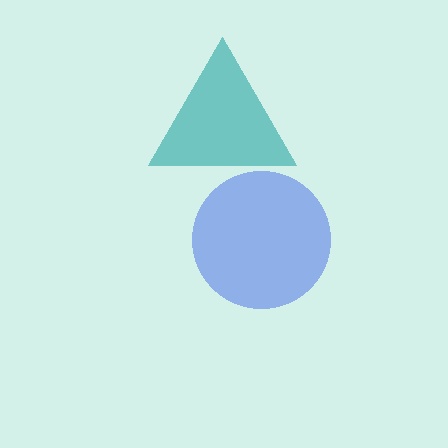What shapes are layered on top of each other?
The layered shapes are: a blue circle, a teal triangle.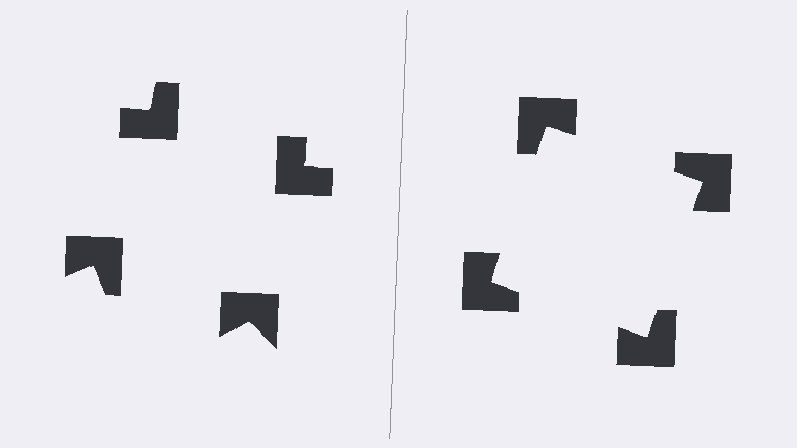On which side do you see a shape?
An illusory square appears on the right side. On the left side the wedge cuts are rotated, so no coherent shape forms.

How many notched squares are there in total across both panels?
8 — 4 on each side.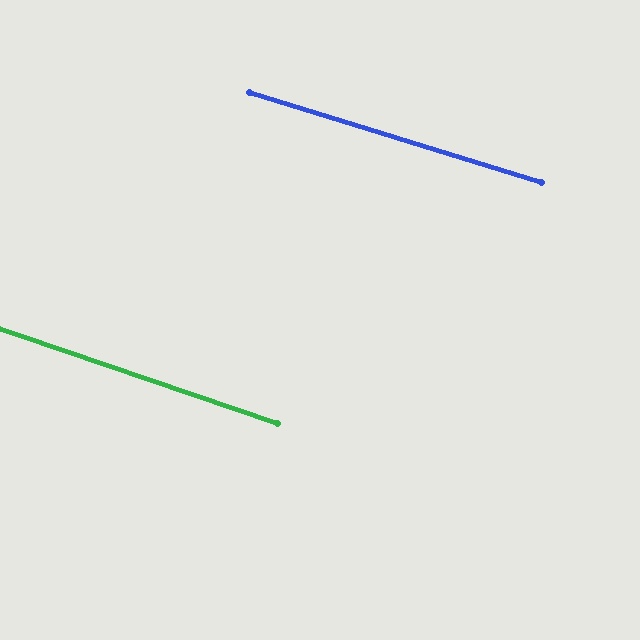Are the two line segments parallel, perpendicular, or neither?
Parallel — their directions differ by only 1.8°.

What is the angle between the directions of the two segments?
Approximately 2 degrees.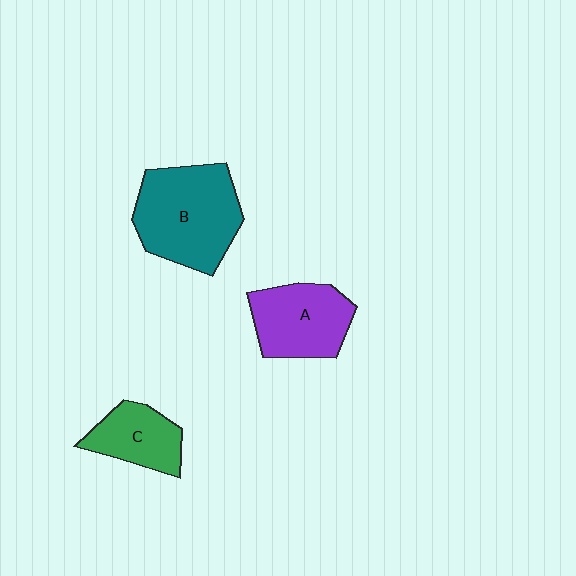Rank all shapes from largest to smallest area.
From largest to smallest: B (teal), A (purple), C (green).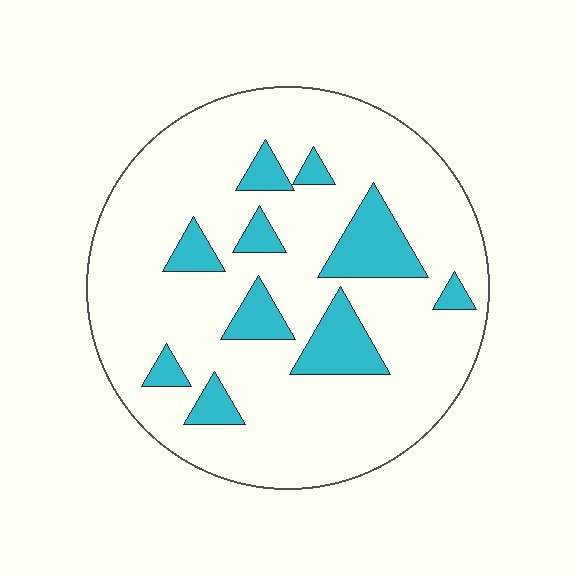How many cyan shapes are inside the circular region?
10.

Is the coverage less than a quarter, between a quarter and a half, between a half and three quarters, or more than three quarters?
Less than a quarter.